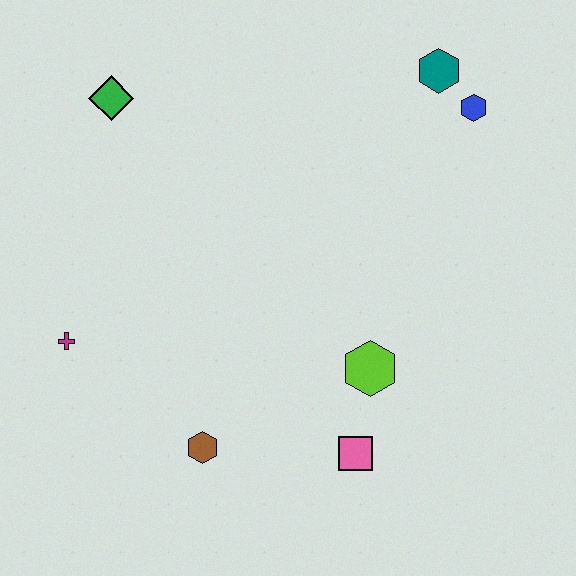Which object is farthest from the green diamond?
The pink square is farthest from the green diamond.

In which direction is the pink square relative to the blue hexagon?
The pink square is below the blue hexagon.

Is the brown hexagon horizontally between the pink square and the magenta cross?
Yes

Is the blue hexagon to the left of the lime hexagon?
No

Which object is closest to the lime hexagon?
The pink square is closest to the lime hexagon.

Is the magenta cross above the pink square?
Yes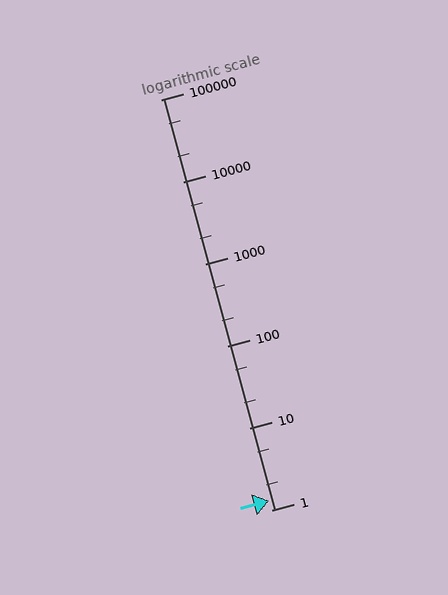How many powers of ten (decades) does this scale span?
The scale spans 5 decades, from 1 to 100000.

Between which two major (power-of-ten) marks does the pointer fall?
The pointer is between 1 and 10.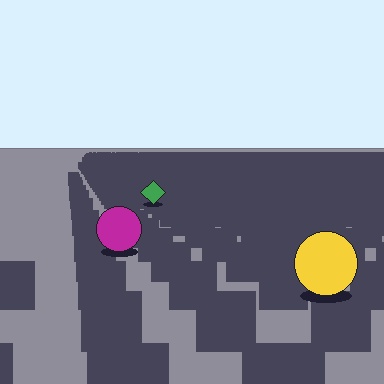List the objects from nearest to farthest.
From nearest to farthest: the yellow circle, the magenta circle, the green diamond.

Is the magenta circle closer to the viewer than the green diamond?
Yes. The magenta circle is closer — you can tell from the texture gradient: the ground texture is coarser near it.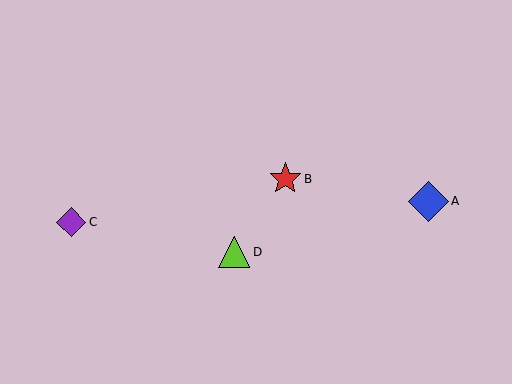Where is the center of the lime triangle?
The center of the lime triangle is at (234, 252).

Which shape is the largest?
The blue diamond (labeled A) is the largest.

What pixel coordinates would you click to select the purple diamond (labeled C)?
Click at (71, 222) to select the purple diamond C.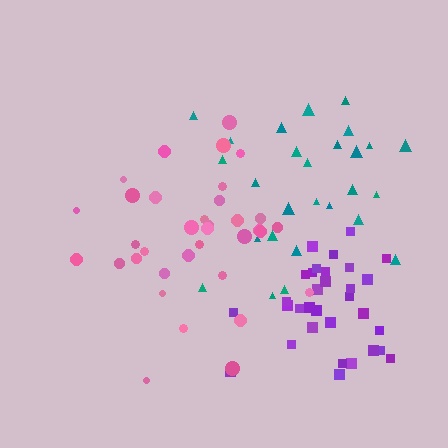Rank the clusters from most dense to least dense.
purple, pink, teal.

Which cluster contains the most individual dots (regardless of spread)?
Pink (35).